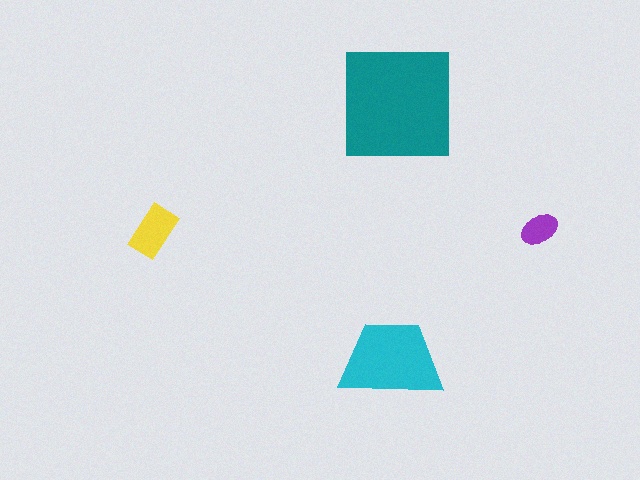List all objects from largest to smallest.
The teal square, the cyan trapezoid, the yellow rectangle, the purple ellipse.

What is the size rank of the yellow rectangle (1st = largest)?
3rd.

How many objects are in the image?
There are 4 objects in the image.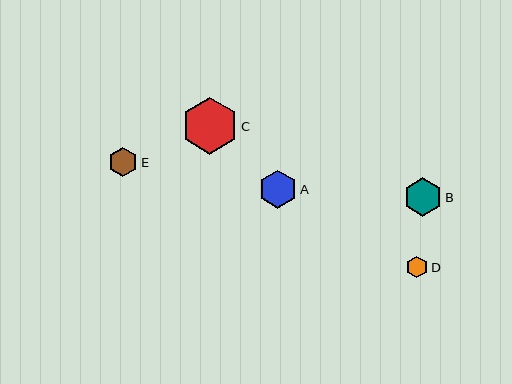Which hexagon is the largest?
Hexagon C is the largest with a size of approximately 57 pixels.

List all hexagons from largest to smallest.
From largest to smallest: C, B, A, E, D.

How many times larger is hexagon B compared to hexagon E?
Hexagon B is approximately 1.3 times the size of hexagon E.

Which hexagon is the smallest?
Hexagon D is the smallest with a size of approximately 21 pixels.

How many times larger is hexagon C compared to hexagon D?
Hexagon C is approximately 2.7 times the size of hexagon D.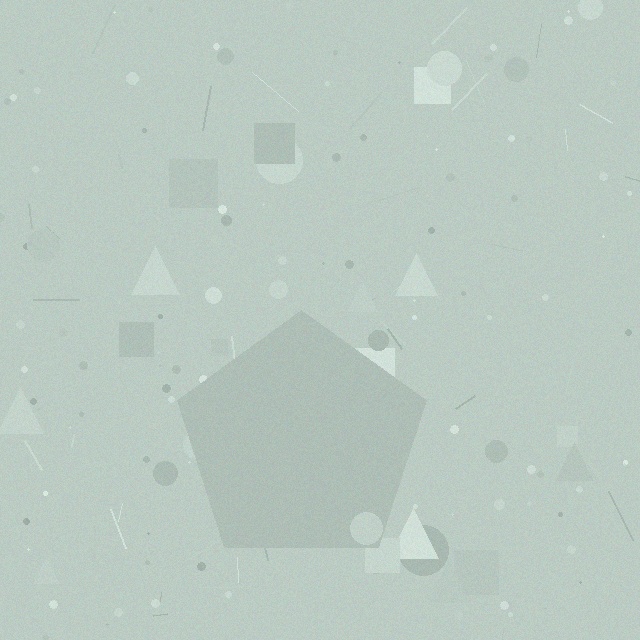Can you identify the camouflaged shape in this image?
The camouflaged shape is a pentagon.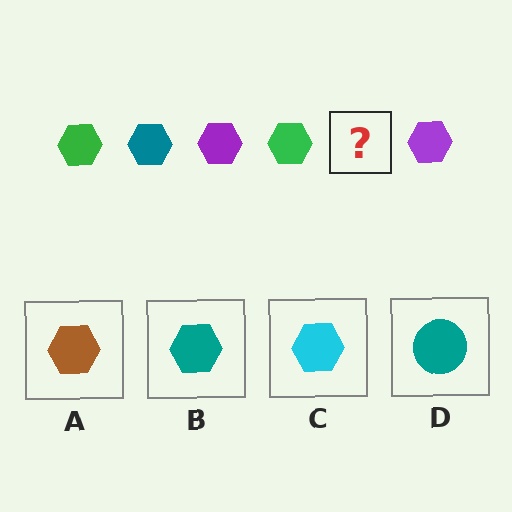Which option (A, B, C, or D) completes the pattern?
B.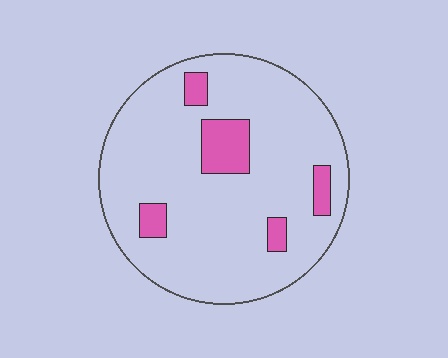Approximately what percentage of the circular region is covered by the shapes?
Approximately 10%.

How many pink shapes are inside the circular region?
5.